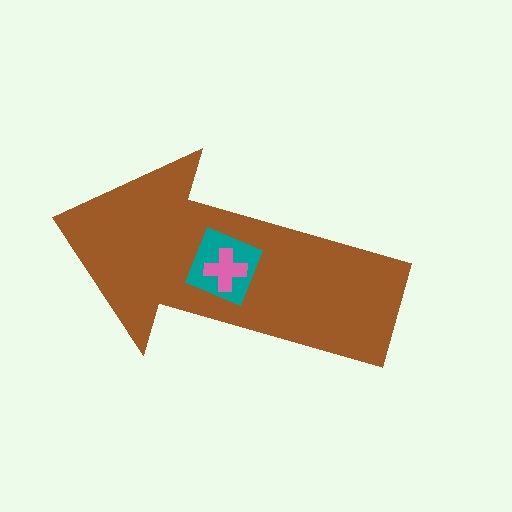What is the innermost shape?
The pink cross.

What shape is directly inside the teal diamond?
The pink cross.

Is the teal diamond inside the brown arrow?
Yes.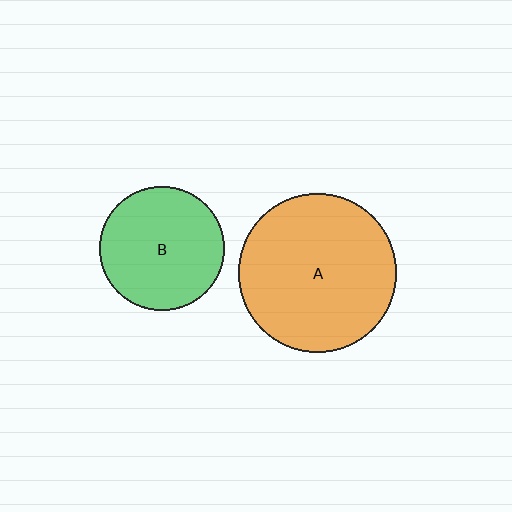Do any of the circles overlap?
No, none of the circles overlap.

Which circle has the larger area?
Circle A (orange).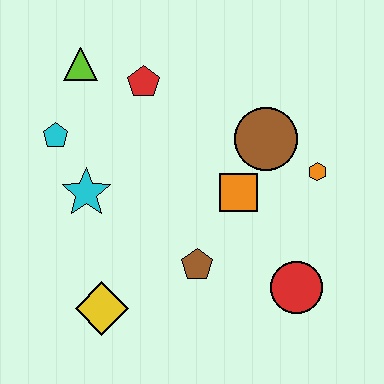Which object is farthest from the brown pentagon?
The lime triangle is farthest from the brown pentagon.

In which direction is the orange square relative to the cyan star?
The orange square is to the right of the cyan star.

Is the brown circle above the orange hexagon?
Yes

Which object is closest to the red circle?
The brown pentagon is closest to the red circle.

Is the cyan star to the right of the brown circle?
No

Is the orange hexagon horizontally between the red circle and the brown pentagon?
No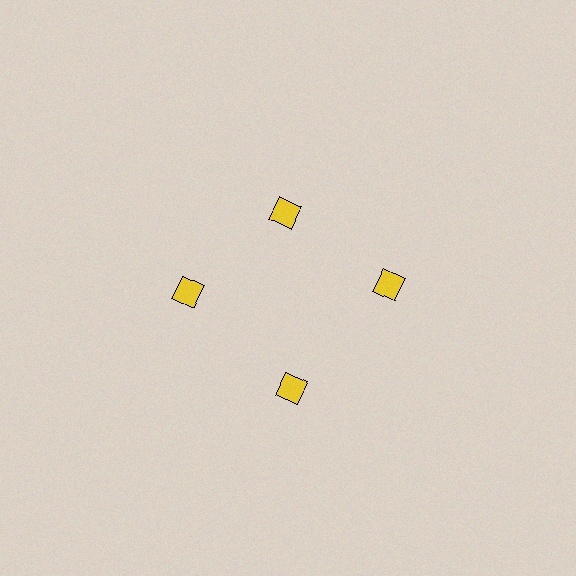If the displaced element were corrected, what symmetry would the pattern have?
It would have 4-fold rotational symmetry — the pattern would map onto itself every 90 degrees.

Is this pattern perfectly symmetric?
No. The 4 yellow diamonds are arranged in a ring, but one element near the 12 o'clock position is pulled inward toward the center, breaking the 4-fold rotational symmetry.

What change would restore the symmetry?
The symmetry would be restored by moving it outward, back onto the ring so that all 4 diamonds sit at equal angles and equal distance from the center.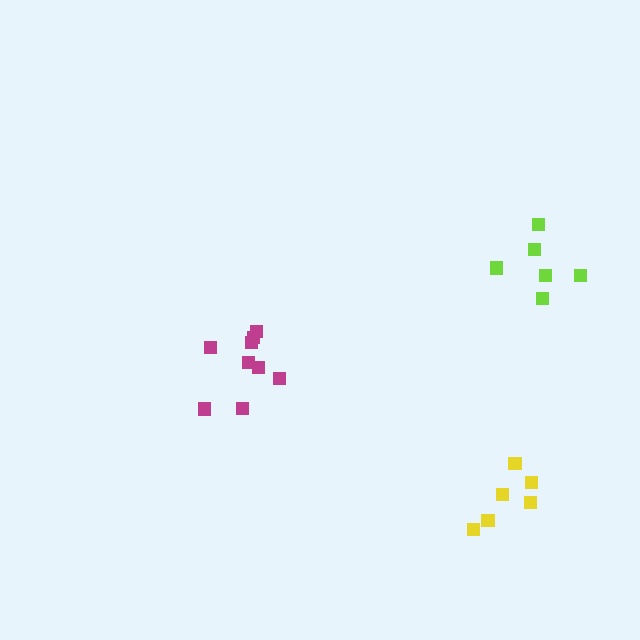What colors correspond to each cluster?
The clusters are colored: magenta, lime, yellow.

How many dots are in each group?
Group 1: 9 dots, Group 2: 6 dots, Group 3: 6 dots (21 total).